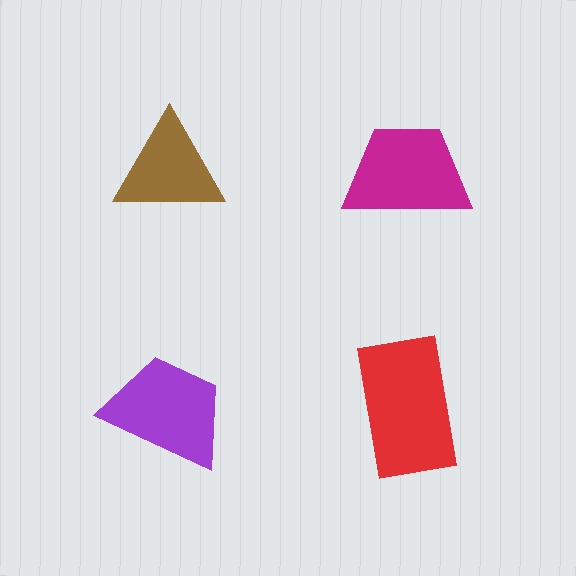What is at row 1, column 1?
A brown triangle.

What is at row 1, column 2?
A magenta trapezoid.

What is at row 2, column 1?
A purple trapezoid.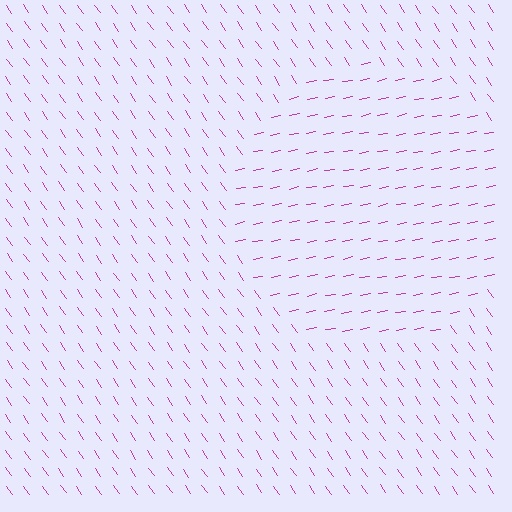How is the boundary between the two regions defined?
The boundary is defined purely by a change in line orientation (approximately 66 degrees difference). All lines are the same color and thickness.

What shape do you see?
I see a circle.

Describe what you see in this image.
The image is filled with small magenta line segments. A circle region in the image has lines oriented differently from the surrounding lines, creating a visible texture boundary.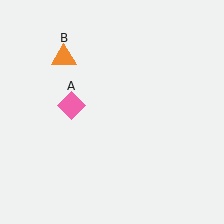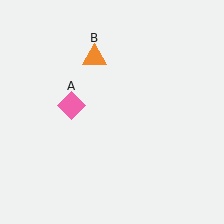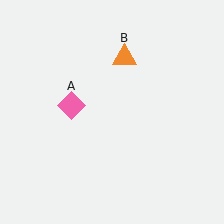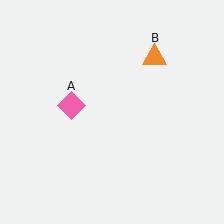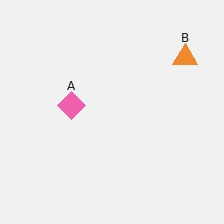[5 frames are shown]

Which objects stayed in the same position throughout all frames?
Pink diamond (object A) remained stationary.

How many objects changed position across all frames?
1 object changed position: orange triangle (object B).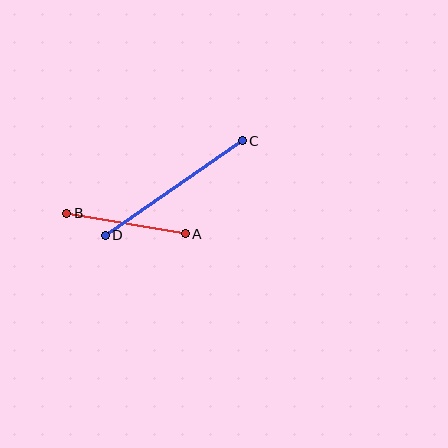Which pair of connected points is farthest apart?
Points C and D are farthest apart.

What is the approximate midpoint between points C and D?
The midpoint is at approximately (174, 188) pixels.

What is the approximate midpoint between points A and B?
The midpoint is at approximately (126, 223) pixels.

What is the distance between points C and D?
The distance is approximately 167 pixels.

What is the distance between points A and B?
The distance is approximately 120 pixels.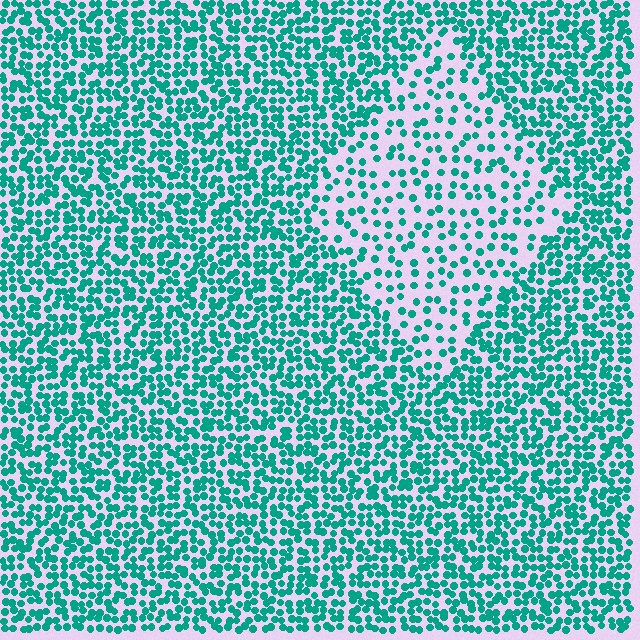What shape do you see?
I see a diamond.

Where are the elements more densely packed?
The elements are more densely packed outside the diamond boundary.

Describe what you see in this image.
The image contains small teal elements arranged at two different densities. A diamond-shaped region is visible where the elements are less densely packed than the surrounding area.